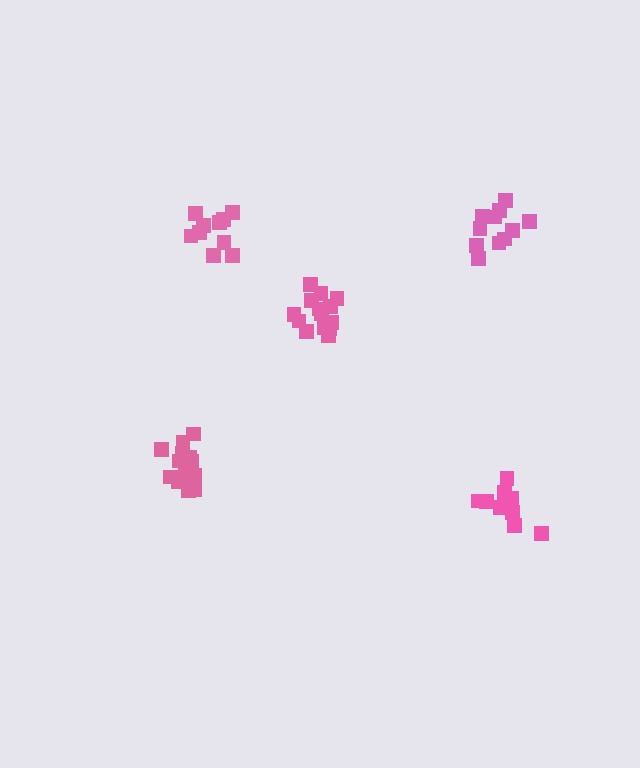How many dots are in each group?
Group 1: 11 dots, Group 2: 10 dots, Group 3: 14 dots, Group 4: 9 dots, Group 5: 15 dots (59 total).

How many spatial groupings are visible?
There are 5 spatial groupings.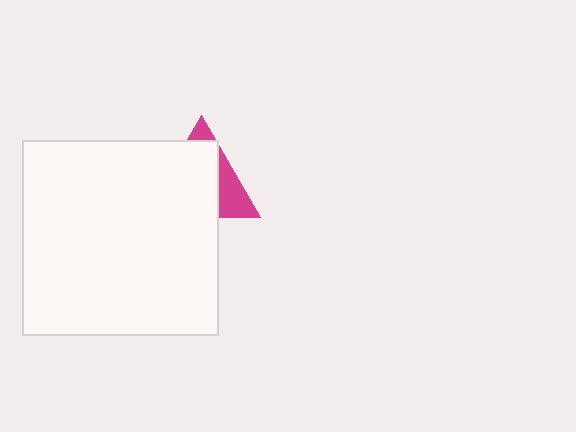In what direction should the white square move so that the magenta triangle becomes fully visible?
The white square should move toward the lower-left. That is the shortest direction to clear the overlap and leave the magenta triangle fully visible.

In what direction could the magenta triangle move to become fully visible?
The magenta triangle could move toward the upper-right. That would shift it out from behind the white square entirely.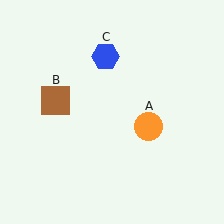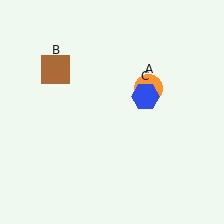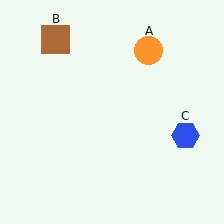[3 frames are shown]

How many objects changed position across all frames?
3 objects changed position: orange circle (object A), brown square (object B), blue hexagon (object C).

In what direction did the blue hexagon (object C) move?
The blue hexagon (object C) moved down and to the right.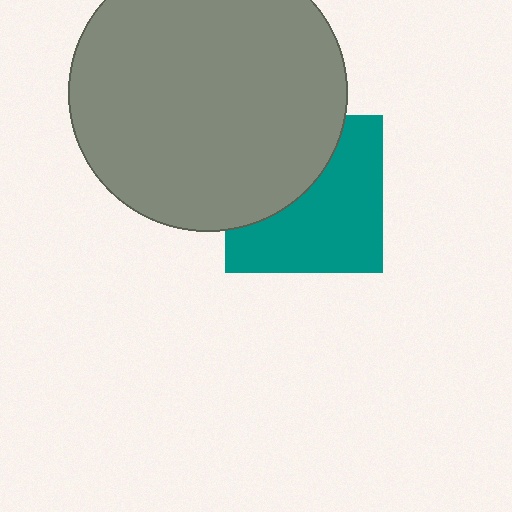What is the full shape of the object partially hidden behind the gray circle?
The partially hidden object is a teal square.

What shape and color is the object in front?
The object in front is a gray circle.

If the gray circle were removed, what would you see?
You would see the complete teal square.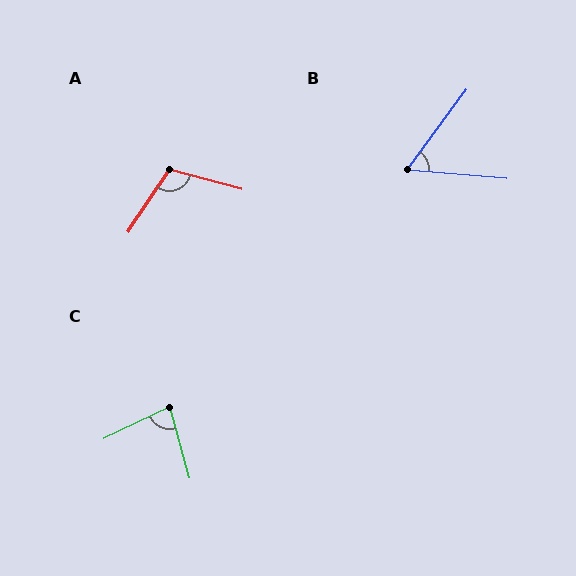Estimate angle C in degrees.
Approximately 80 degrees.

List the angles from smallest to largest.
B (59°), C (80°), A (108°).